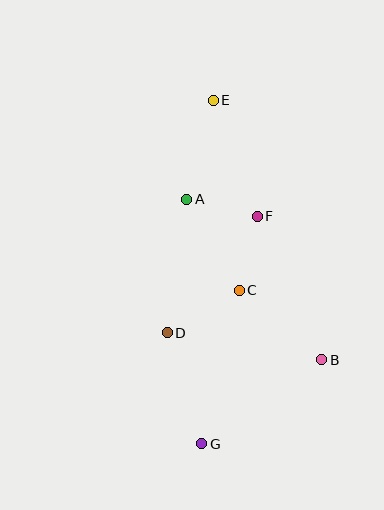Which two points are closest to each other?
Points A and F are closest to each other.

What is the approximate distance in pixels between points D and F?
The distance between D and F is approximately 147 pixels.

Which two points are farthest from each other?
Points E and G are farthest from each other.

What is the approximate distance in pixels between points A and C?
The distance between A and C is approximately 105 pixels.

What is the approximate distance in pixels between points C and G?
The distance between C and G is approximately 158 pixels.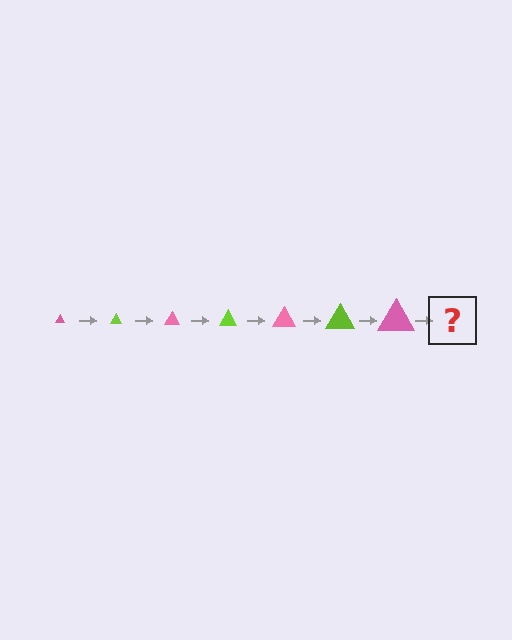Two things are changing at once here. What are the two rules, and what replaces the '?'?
The two rules are that the triangle grows larger each step and the color cycles through pink and lime. The '?' should be a lime triangle, larger than the previous one.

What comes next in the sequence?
The next element should be a lime triangle, larger than the previous one.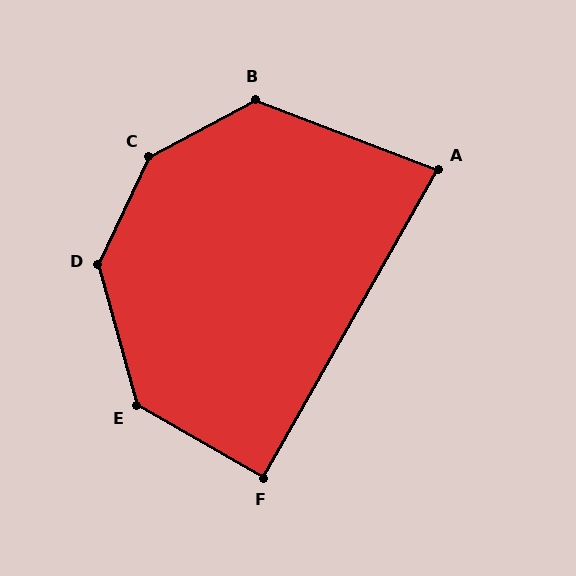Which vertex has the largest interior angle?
C, at approximately 143 degrees.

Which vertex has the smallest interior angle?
A, at approximately 82 degrees.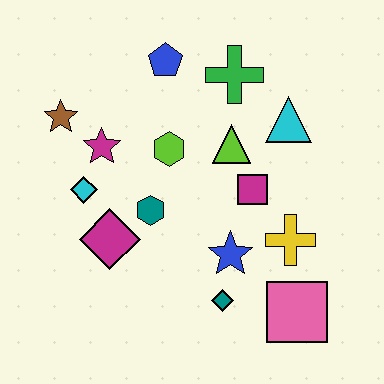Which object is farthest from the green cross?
The pink square is farthest from the green cross.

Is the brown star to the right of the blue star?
No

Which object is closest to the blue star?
The teal diamond is closest to the blue star.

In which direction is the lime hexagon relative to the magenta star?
The lime hexagon is to the right of the magenta star.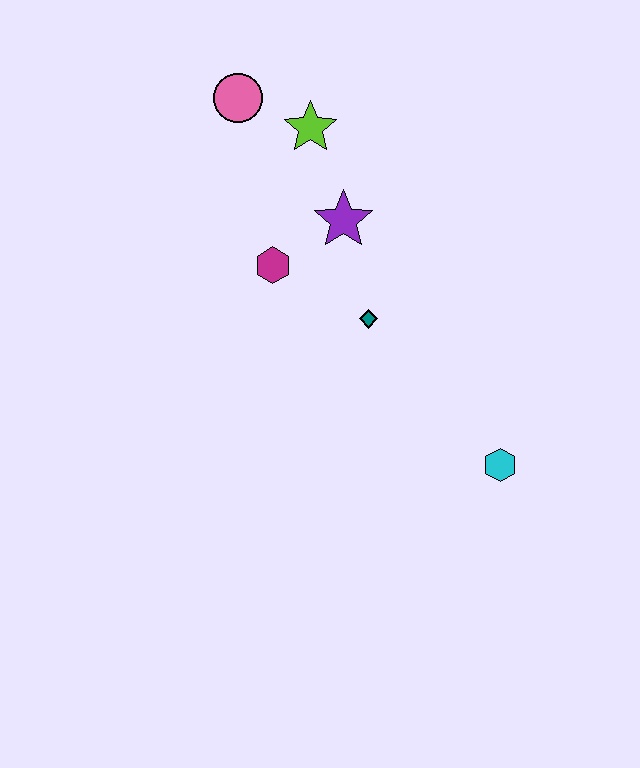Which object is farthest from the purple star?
The cyan hexagon is farthest from the purple star.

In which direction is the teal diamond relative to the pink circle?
The teal diamond is below the pink circle.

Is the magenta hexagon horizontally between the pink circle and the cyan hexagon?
Yes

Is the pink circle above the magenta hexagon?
Yes